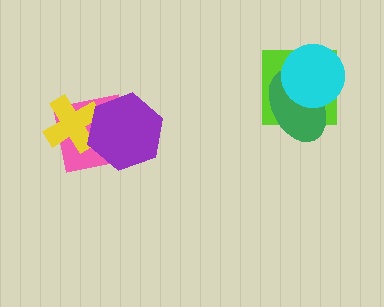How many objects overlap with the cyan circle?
2 objects overlap with the cyan circle.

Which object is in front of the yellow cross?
The purple hexagon is in front of the yellow cross.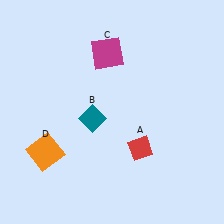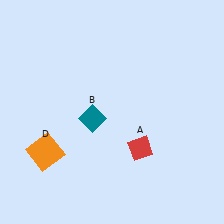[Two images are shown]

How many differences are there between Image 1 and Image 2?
There is 1 difference between the two images.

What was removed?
The magenta square (C) was removed in Image 2.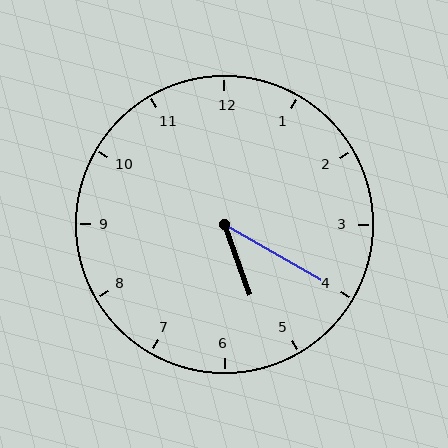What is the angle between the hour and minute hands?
Approximately 40 degrees.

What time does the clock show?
5:20.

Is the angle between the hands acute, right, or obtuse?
It is acute.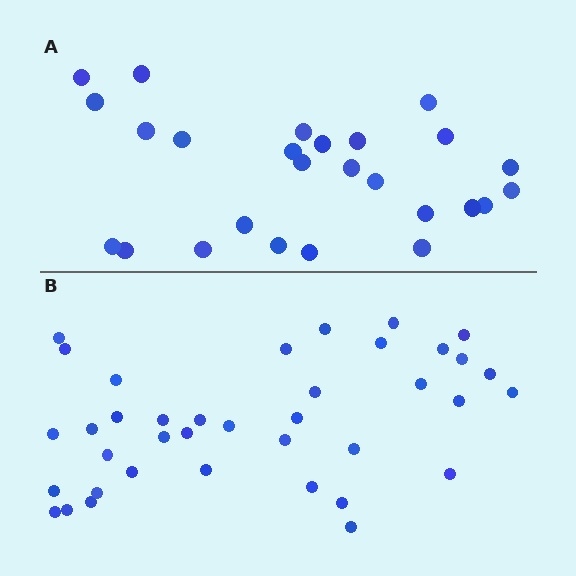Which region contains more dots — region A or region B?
Region B (the bottom region) has more dots.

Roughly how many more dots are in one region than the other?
Region B has roughly 12 or so more dots than region A.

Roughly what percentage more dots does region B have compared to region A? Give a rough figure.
About 45% more.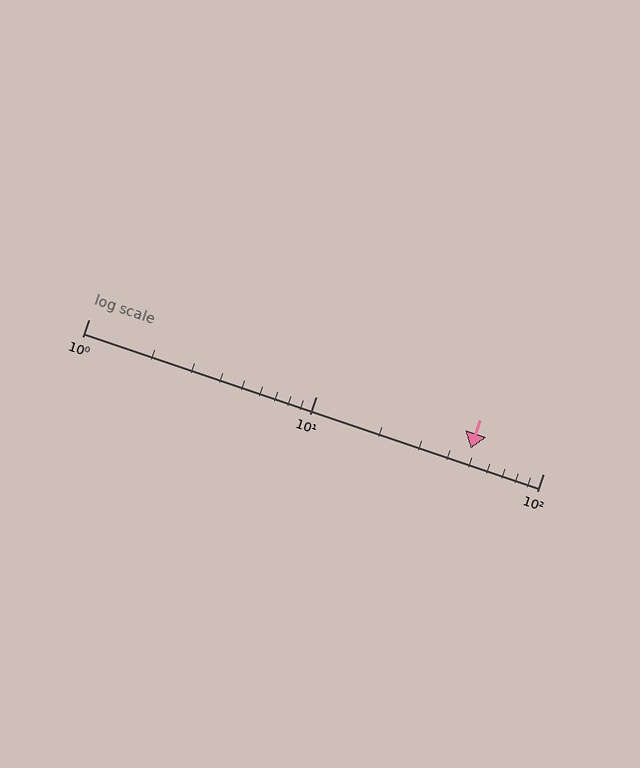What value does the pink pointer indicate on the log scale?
The pointer indicates approximately 48.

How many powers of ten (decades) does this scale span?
The scale spans 2 decades, from 1 to 100.